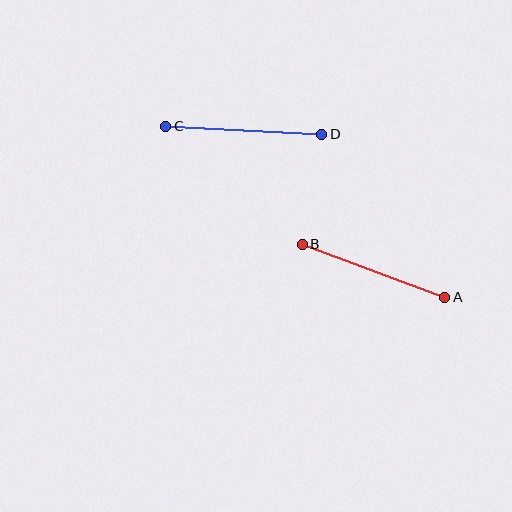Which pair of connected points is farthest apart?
Points C and D are farthest apart.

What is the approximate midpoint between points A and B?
The midpoint is at approximately (373, 271) pixels.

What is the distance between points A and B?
The distance is approximately 152 pixels.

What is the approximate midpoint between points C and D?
The midpoint is at approximately (244, 130) pixels.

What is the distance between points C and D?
The distance is approximately 156 pixels.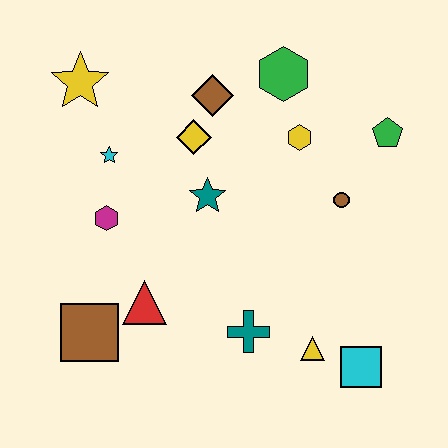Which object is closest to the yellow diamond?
The brown diamond is closest to the yellow diamond.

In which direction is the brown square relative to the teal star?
The brown square is below the teal star.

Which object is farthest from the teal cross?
The yellow star is farthest from the teal cross.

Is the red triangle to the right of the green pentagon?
No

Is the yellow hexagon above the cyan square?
Yes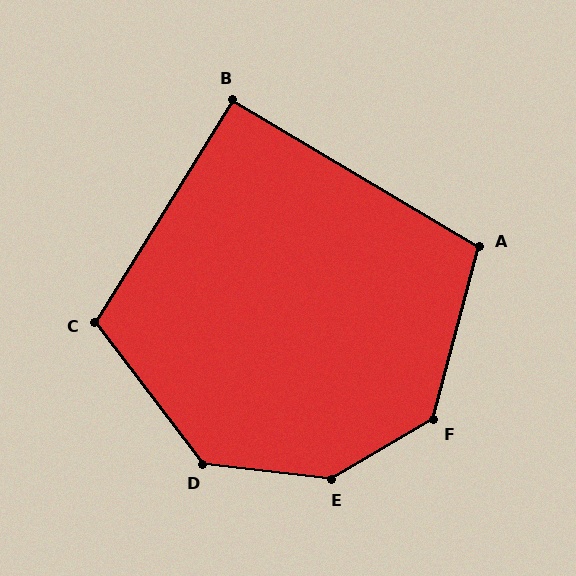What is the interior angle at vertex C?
Approximately 111 degrees (obtuse).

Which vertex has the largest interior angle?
E, at approximately 143 degrees.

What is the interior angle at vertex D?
Approximately 134 degrees (obtuse).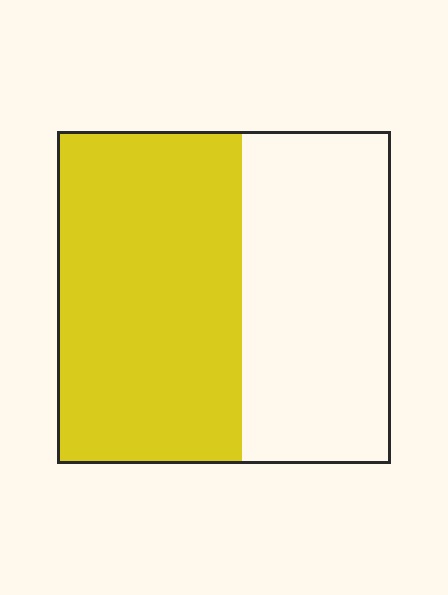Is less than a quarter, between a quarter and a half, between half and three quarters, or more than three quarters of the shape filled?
Between half and three quarters.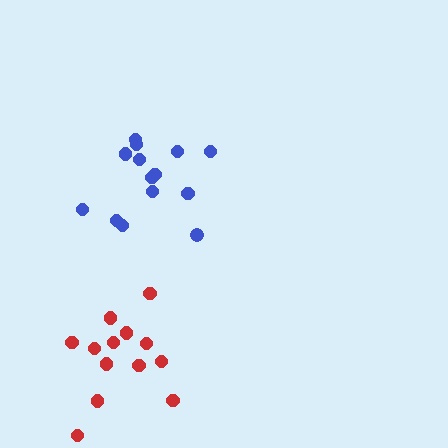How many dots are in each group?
Group 1: 14 dots, Group 2: 13 dots (27 total).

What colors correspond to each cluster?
The clusters are colored: blue, red.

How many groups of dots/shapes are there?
There are 2 groups.